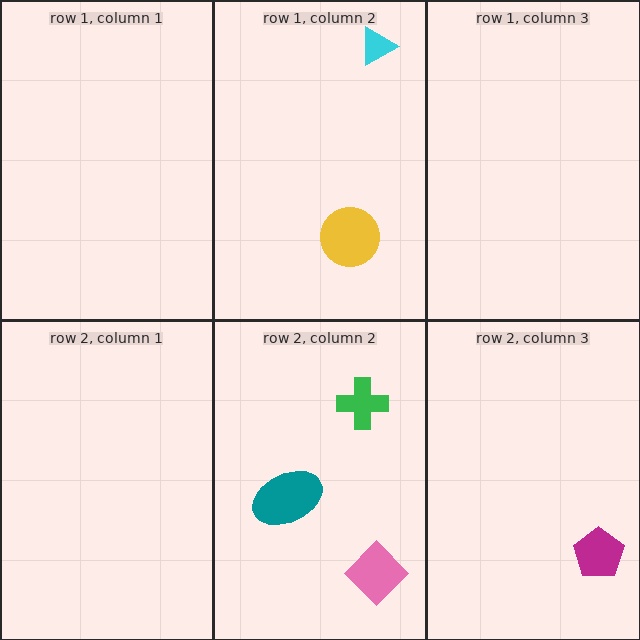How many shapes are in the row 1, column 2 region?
2.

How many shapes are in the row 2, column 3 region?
1.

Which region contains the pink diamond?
The row 2, column 2 region.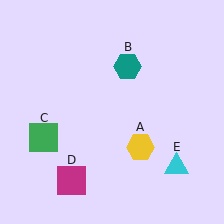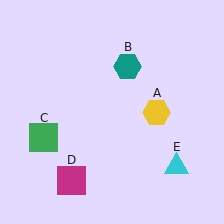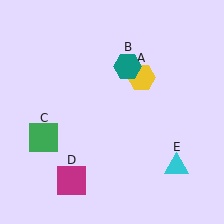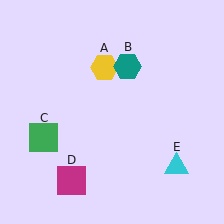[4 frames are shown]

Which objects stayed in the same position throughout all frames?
Teal hexagon (object B) and green square (object C) and magenta square (object D) and cyan triangle (object E) remained stationary.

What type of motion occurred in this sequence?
The yellow hexagon (object A) rotated counterclockwise around the center of the scene.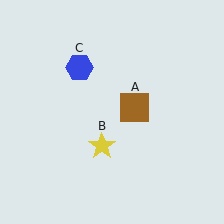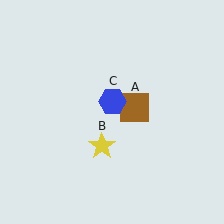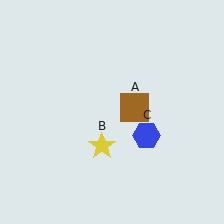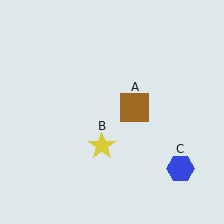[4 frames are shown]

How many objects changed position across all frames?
1 object changed position: blue hexagon (object C).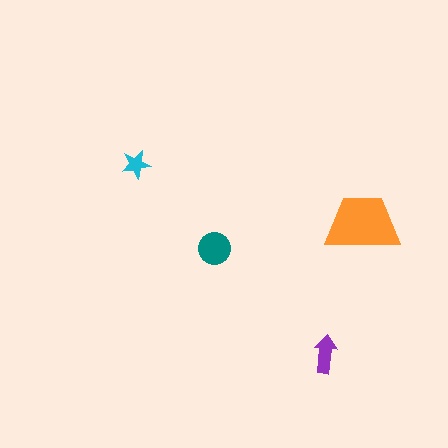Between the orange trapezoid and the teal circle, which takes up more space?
The orange trapezoid.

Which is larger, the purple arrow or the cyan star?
The purple arrow.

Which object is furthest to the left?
The cyan star is leftmost.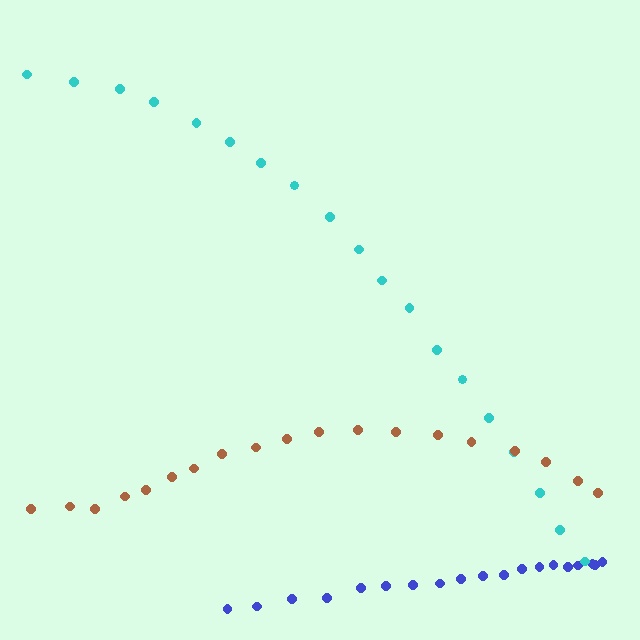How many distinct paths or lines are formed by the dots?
There are 3 distinct paths.